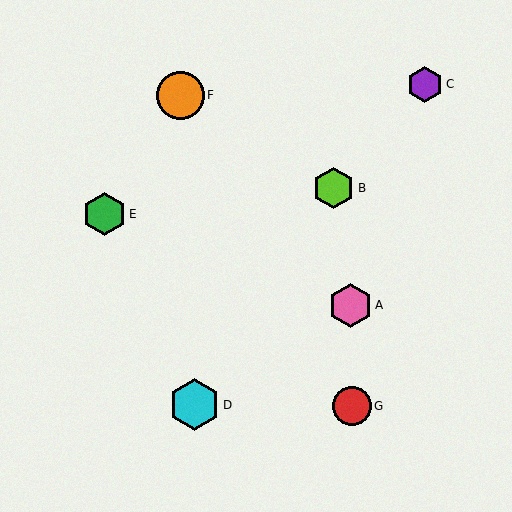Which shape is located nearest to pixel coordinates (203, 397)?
The cyan hexagon (labeled D) at (194, 405) is nearest to that location.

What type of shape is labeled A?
Shape A is a pink hexagon.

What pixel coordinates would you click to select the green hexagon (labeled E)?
Click at (104, 214) to select the green hexagon E.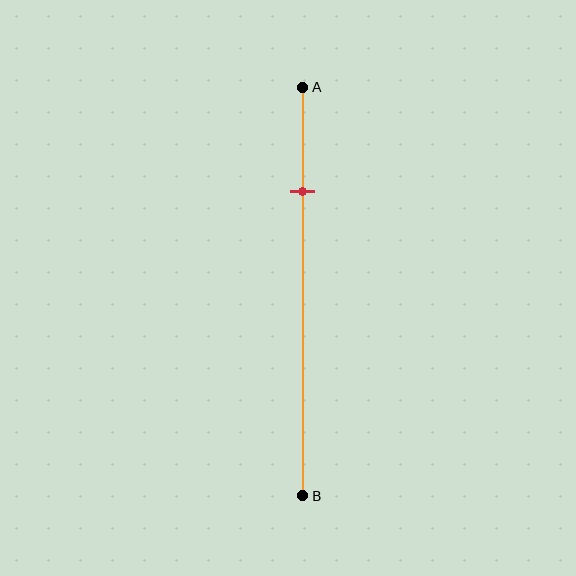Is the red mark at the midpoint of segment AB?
No, the mark is at about 25% from A, not at the 50% midpoint.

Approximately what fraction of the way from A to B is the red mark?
The red mark is approximately 25% of the way from A to B.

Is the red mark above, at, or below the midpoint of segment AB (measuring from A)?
The red mark is above the midpoint of segment AB.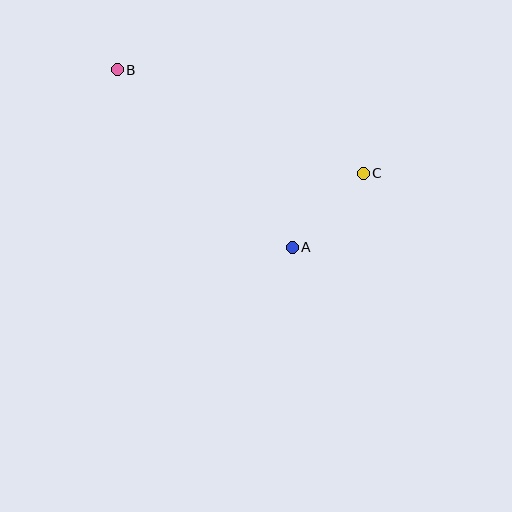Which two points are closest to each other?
Points A and C are closest to each other.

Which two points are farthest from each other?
Points B and C are farthest from each other.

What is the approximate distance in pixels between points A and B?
The distance between A and B is approximately 249 pixels.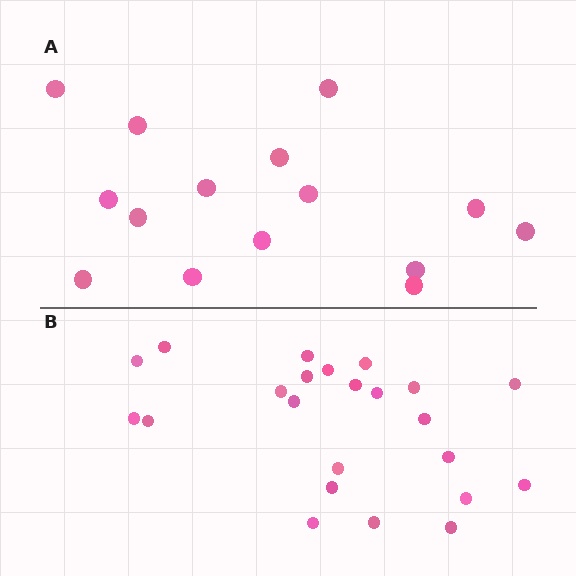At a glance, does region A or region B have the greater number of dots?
Region B (the bottom region) has more dots.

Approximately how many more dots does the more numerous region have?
Region B has roughly 8 or so more dots than region A.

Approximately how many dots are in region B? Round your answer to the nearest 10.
About 20 dots. (The exact count is 23, which rounds to 20.)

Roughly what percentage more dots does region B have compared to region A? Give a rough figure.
About 55% more.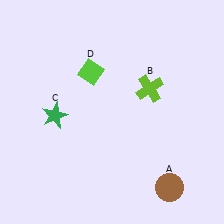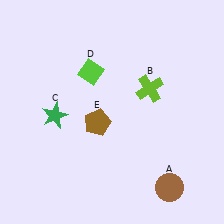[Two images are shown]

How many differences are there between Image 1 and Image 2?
There is 1 difference between the two images.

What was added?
A brown pentagon (E) was added in Image 2.